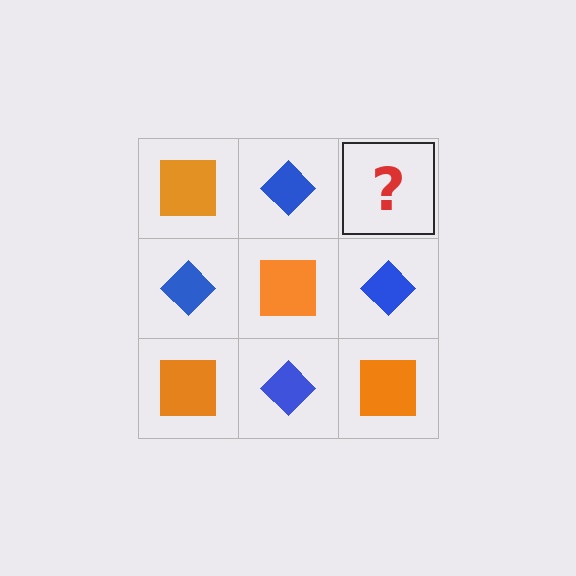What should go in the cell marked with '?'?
The missing cell should contain an orange square.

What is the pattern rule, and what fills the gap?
The rule is that it alternates orange square and blue diamond in a checkerboard pattern. The gap should be filled with an orange square.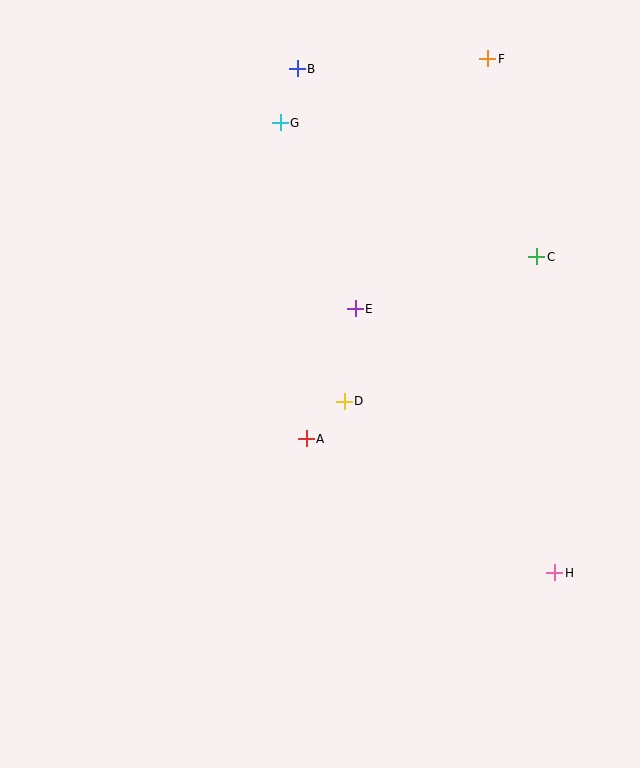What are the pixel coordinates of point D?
Point D is at (344, 401).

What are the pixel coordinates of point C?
Point C is at (537, 257).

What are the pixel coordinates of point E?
Point E is at (355, 309).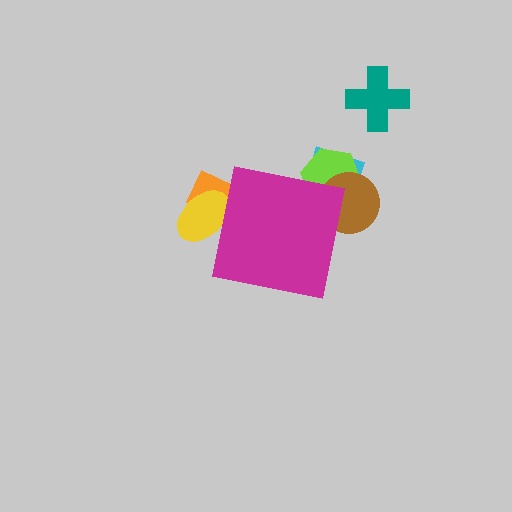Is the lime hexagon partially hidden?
Yes, the lime hexagon is partially hidden behind the magenta square.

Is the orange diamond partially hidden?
Yes, the orange diamond is partially hidden behind the magenta square.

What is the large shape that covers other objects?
A magenta square.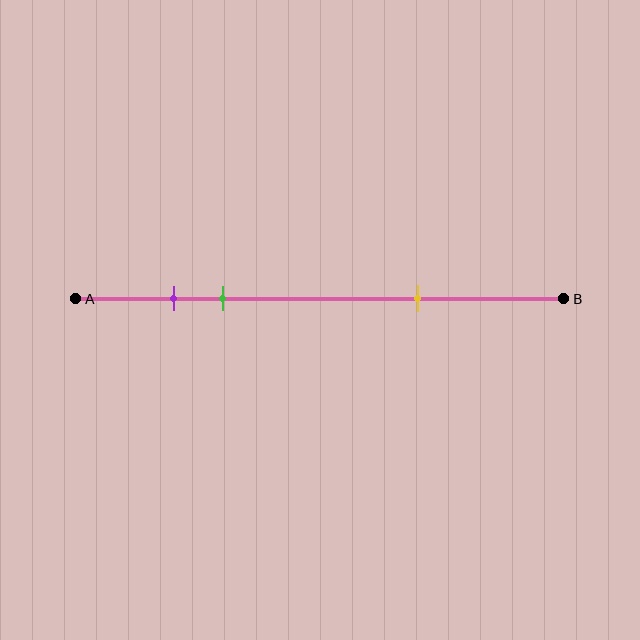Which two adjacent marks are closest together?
The purple and green marks are the closest adjacent pair.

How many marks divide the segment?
There are 3 marks dividing the segment.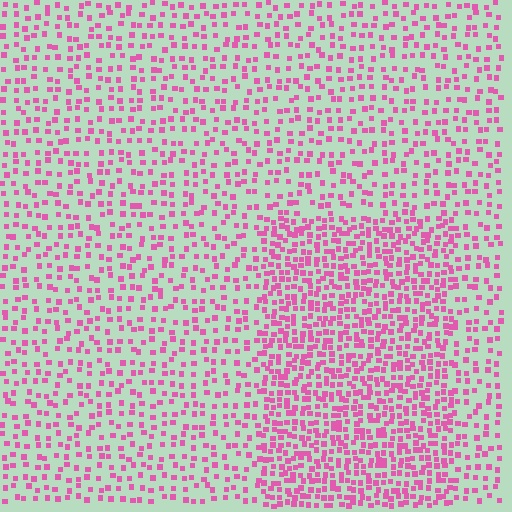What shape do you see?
I see a rectangle.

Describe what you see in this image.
The image contains small pink elements arranged at two different densities. A rectangle-shaped region is visible where the elements are more densely packed than the surrounding area.